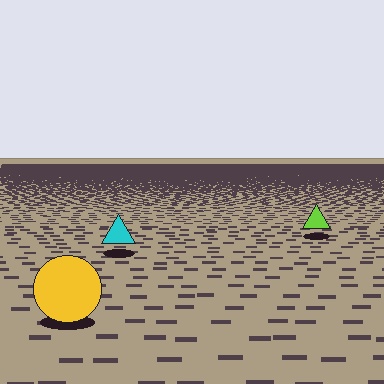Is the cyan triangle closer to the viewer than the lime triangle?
Yes. The cyan triangle is closer — you can tell from the texture gradient: the ground texture is coarser near it.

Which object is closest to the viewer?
The yellow circle is closest. The texture marks near it are larger and more spread out.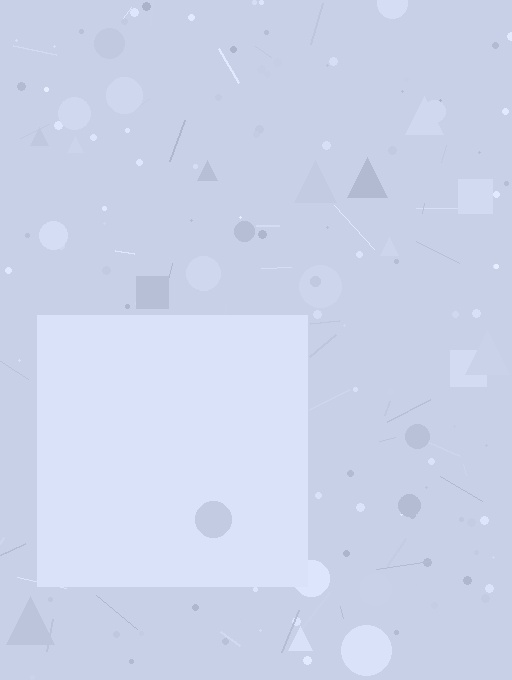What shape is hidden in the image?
A square is hidden in the image.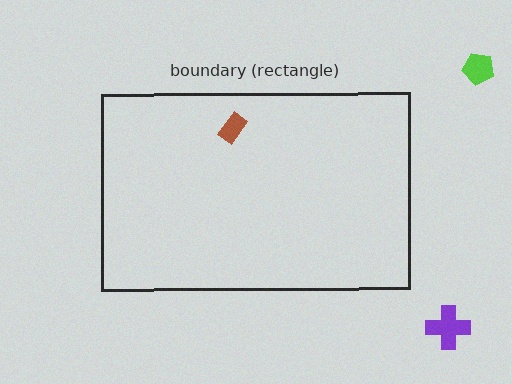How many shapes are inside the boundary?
1 inside, 2 outside.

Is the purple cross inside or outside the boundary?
Outside.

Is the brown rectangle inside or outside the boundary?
Inside.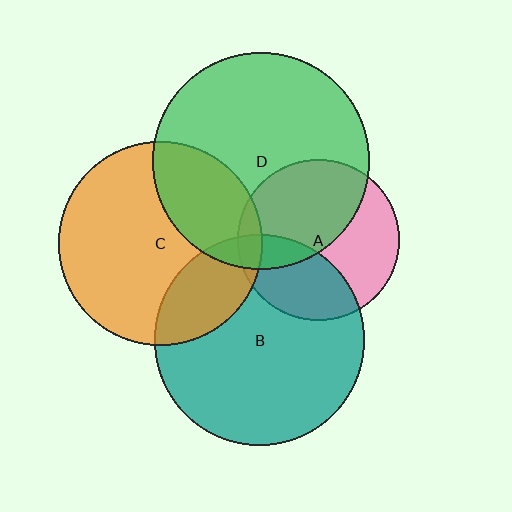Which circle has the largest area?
Circle D (green).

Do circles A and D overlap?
Yes.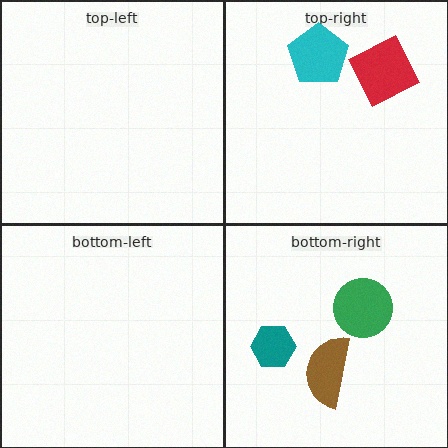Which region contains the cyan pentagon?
The top-right region.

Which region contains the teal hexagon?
The bottom-right region.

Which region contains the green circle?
The bottom-right region.